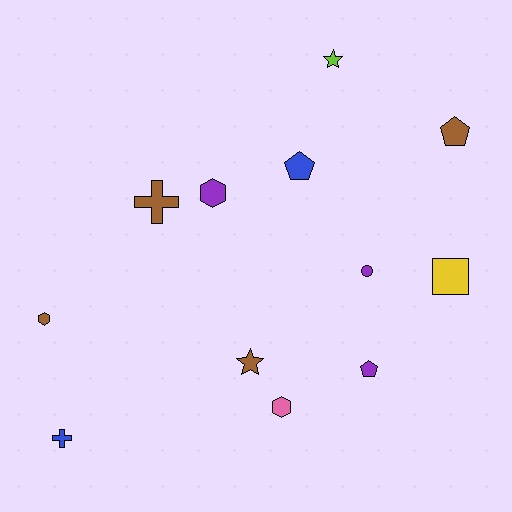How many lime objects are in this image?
There is 1 lime object.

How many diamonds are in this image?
There are no diamonds.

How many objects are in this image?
There are 12 objects.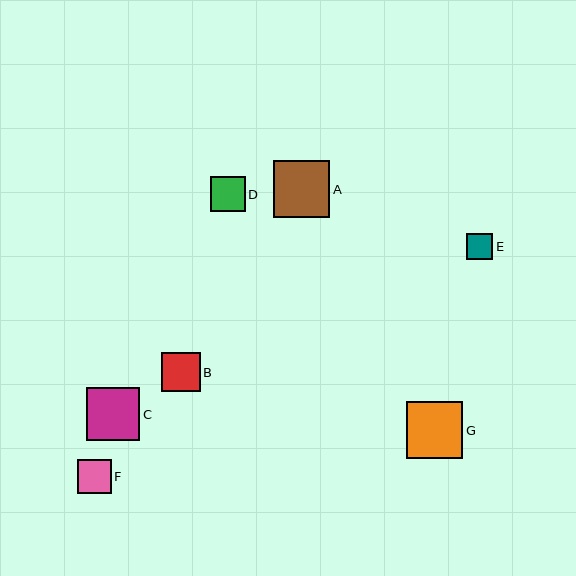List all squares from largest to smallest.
From largest to smallest: A, G, C, B, D, F, E.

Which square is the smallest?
Square E is the smallest with a size of approximately 26 pixels.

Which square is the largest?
Square A is the largest with a size of approximately 57 pixels.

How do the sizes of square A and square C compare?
Square A and square C are approximately the same size.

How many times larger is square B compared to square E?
Square B is approximately 1.5 times the size of square E.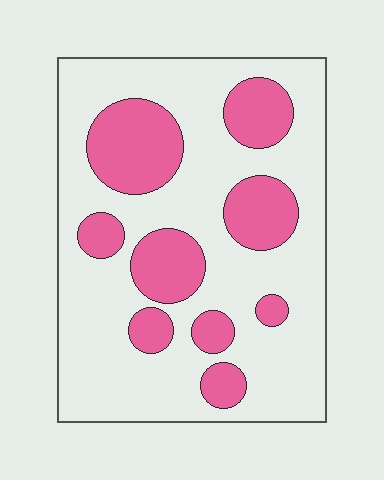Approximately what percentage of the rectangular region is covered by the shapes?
Approximately 30%.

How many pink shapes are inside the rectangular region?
9.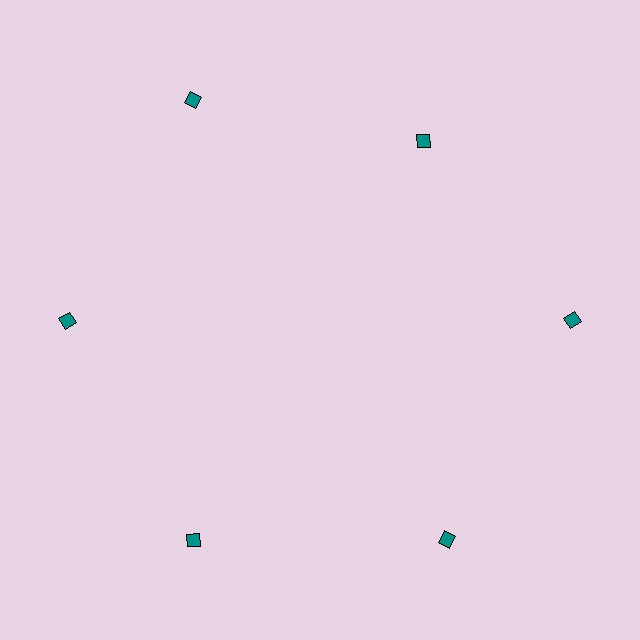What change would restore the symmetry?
The symmetry would be restored by moving it outward, back onto the ring so that all 6 diamonds sit at equal angles and equal distance from the center.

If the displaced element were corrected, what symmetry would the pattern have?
It would have 6-fold rotational symmetry — the pattern would map onto itself every 60 degrees.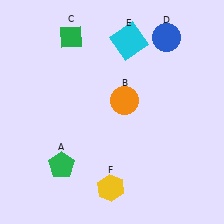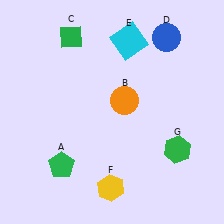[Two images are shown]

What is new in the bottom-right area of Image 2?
A green hexagon (G) was added in the bottom-right area of Image 2.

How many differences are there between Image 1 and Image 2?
There is 1 difference between the two images.